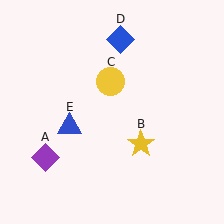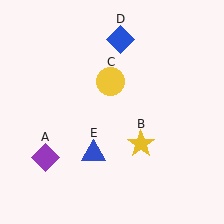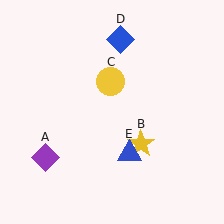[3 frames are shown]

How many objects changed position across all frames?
1 object changed position: blue triangle (object E).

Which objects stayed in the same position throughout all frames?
Purple diamond (object A) and yellow star (object B) and yellow circle (object C) and blue diamond (object D) remained stationary.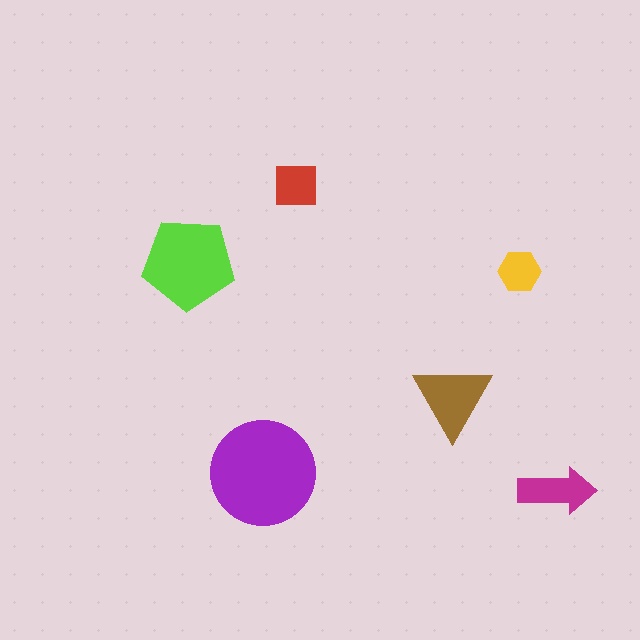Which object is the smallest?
The yellow hexagon.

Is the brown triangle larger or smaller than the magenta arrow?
Larger.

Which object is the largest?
The purple circle.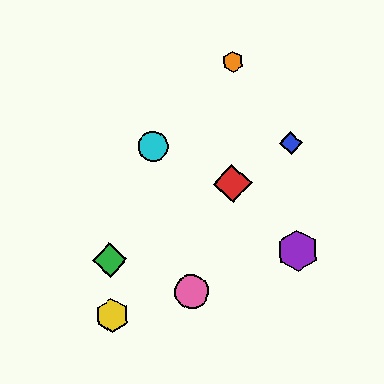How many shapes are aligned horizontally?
2 shapes (the green diamond, the purple hexagon) are aligned horizontally.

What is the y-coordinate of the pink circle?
The pink circle is at y≈292.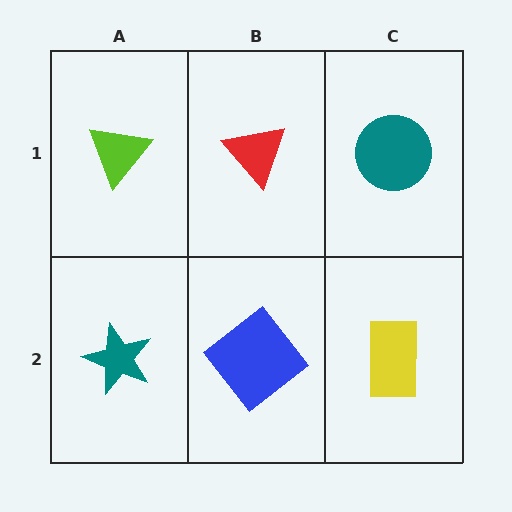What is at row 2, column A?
A teal star.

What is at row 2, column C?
A yellow rectangle.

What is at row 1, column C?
A teal circle.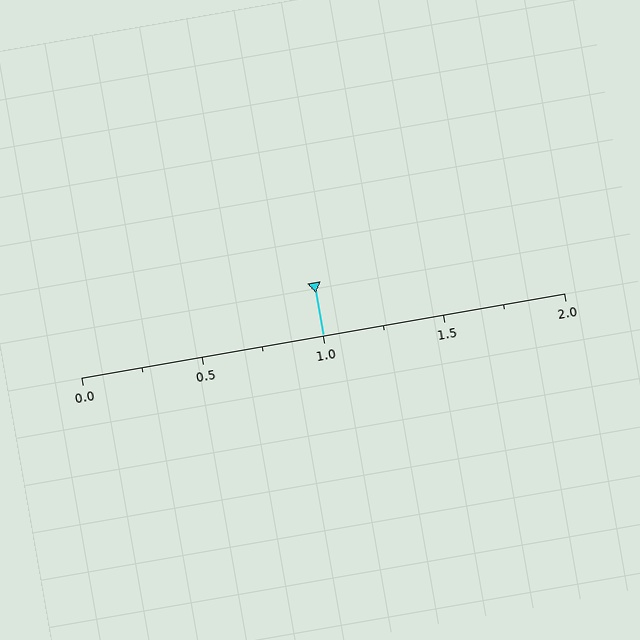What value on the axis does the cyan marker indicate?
The marker indicates approximately 1.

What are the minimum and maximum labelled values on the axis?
The axis runs from 0.0 to 2.0.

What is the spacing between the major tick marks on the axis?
The major ticks are spaced 0.5 apart.